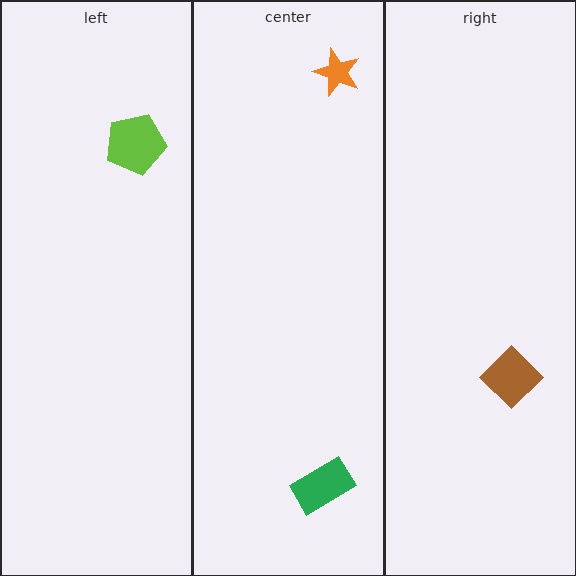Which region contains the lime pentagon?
The left region.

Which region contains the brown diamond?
The right region.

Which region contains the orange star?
The center region.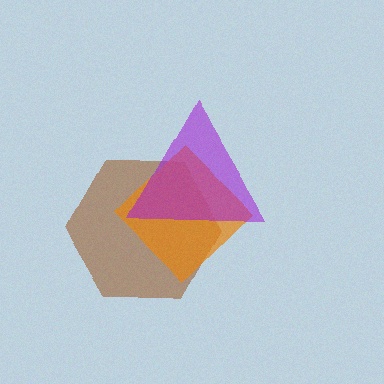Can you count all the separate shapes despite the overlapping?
Yes, there are 3 separate shapes.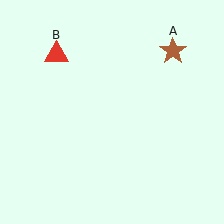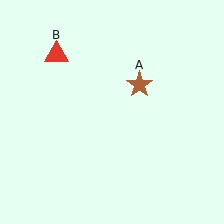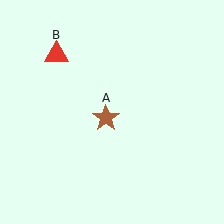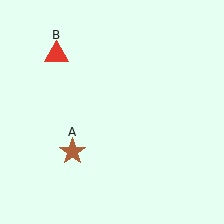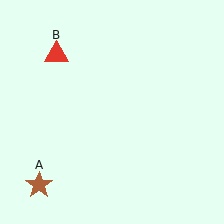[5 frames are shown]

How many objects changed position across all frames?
1 object changed position: brown star (object A).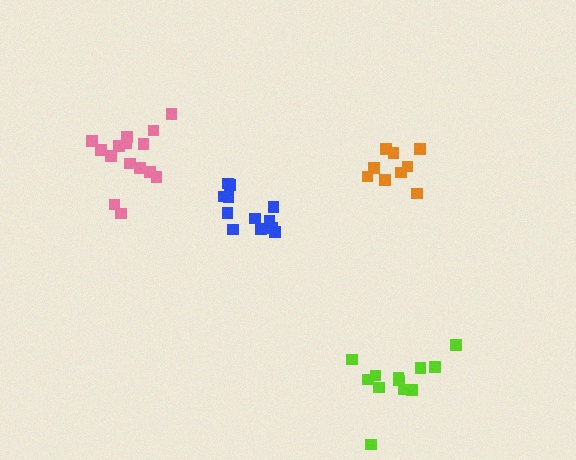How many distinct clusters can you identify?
There are 4 distinct clusters.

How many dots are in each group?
Group 1: 12 dots, Group 2: 12 dots, Group 3: 15 dots, Group 4: 9 dots (48 total).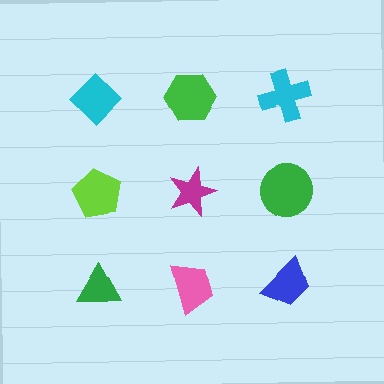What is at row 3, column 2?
A pink trapezoid.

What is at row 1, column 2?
A green hexagon.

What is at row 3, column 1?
A green triangle.